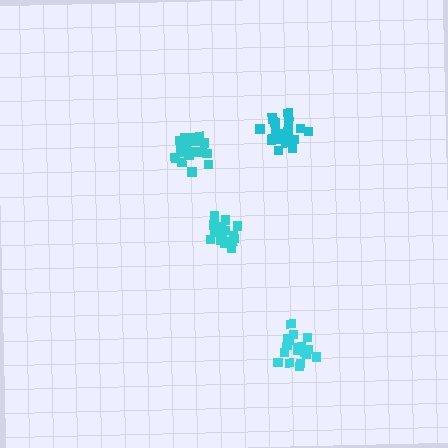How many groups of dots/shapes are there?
There are 4 groups.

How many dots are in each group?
Group 1: 21 dots, Group 2: 18 dots, Group 3: 21 dots, Group 4: 21 dots (81 total).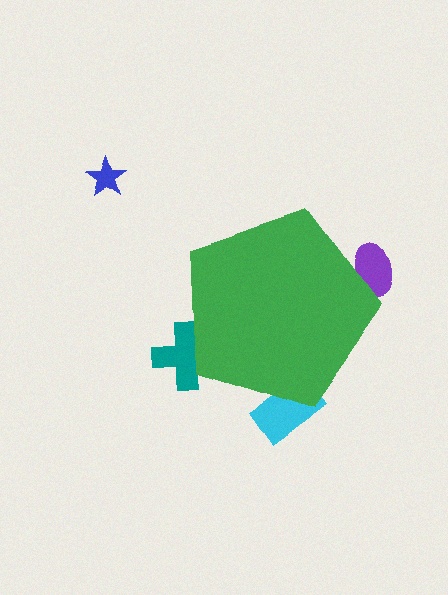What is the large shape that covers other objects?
A green pentagon.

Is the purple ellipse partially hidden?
Yes, the purple ellipse is partially hidden behind the green pentagon.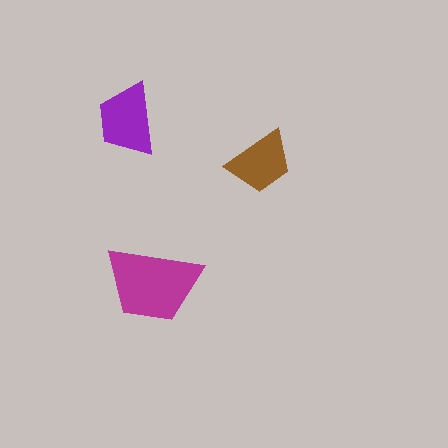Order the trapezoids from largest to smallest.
the magenta one, the purple one, the brown one.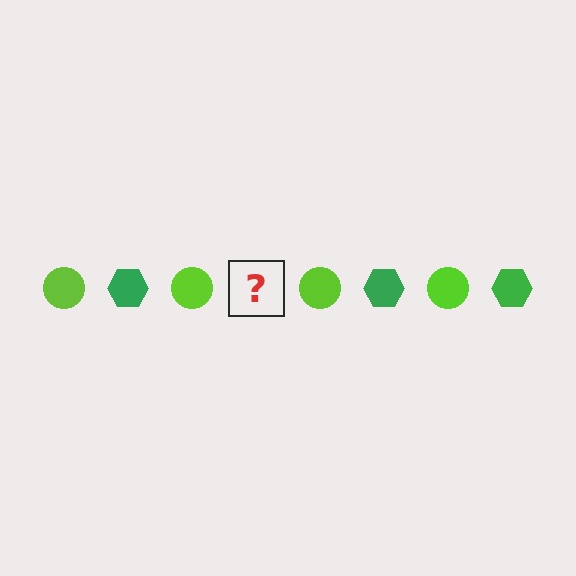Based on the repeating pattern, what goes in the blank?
The blank should be a green hexagon.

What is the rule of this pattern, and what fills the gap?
The rule is that the pattern alternates between lime circle and green hexagon. The gap should be filled with a green hexagon.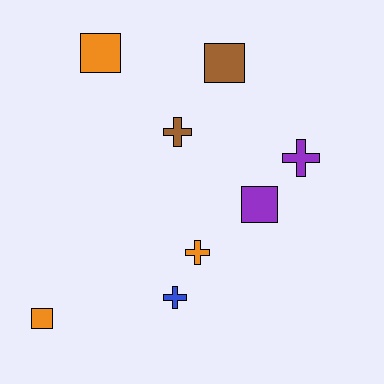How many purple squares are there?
There is 1 purple square.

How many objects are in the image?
There are 8 objects.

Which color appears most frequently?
Orange, with 3 objects.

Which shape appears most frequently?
Square, with 4 objects.